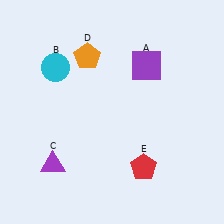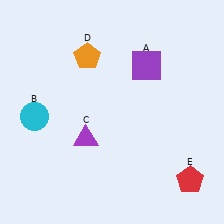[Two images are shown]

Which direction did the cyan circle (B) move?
The cyan circle (B) moved down.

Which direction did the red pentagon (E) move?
The red pentagon (E) moved right.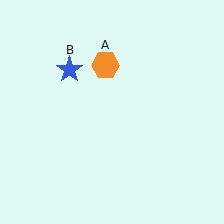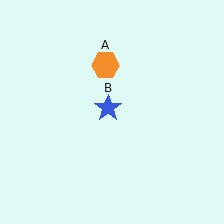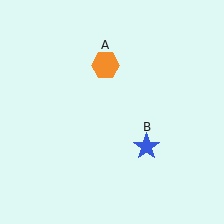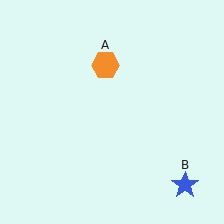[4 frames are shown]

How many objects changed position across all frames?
1 object changed position: blue star (object B).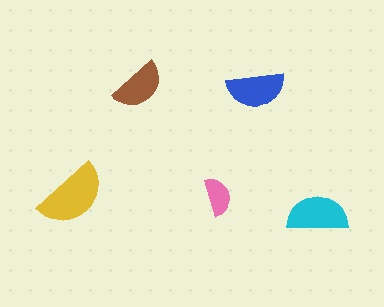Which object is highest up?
The brown semicircle is topmost.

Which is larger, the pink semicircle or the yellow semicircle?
The yellow one.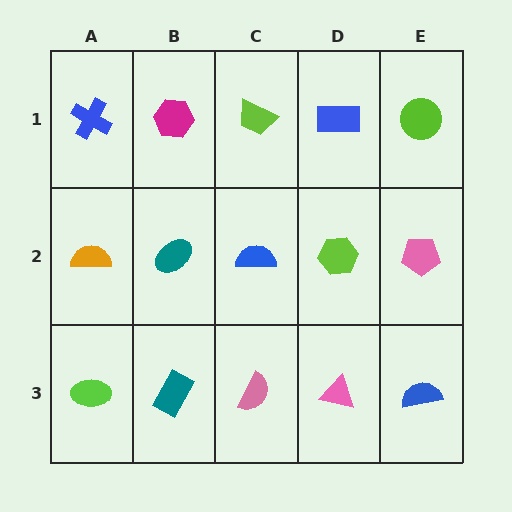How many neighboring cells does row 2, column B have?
4.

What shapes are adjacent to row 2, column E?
A lime circle (row 1, column E), a blue semicircle (row 3, column E), a lime hexagon (row 2, column D).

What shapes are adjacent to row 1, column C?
A blue semicircle (row 2, column C), a magenta hexagon (row 1, column B), a blue rectangle (row 1, column D).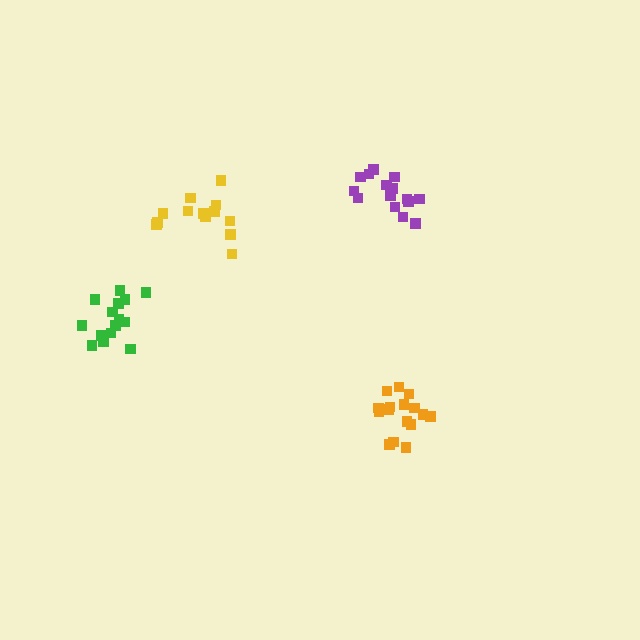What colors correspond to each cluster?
The clusters are colored: purple, orange, yellow, green.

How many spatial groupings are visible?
There are 4 spatial groupings.